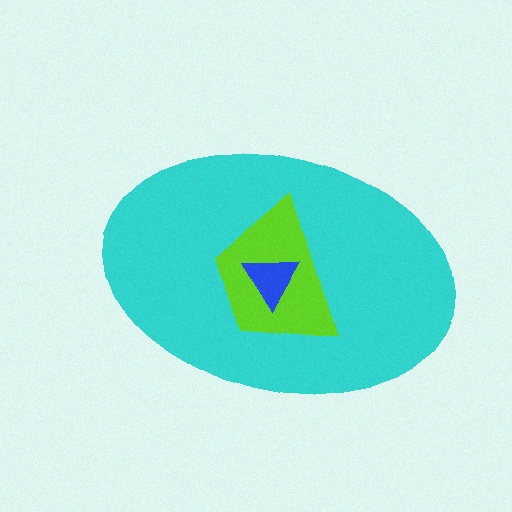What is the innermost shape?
The blue triangle.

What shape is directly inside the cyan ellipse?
The lime trapezoid.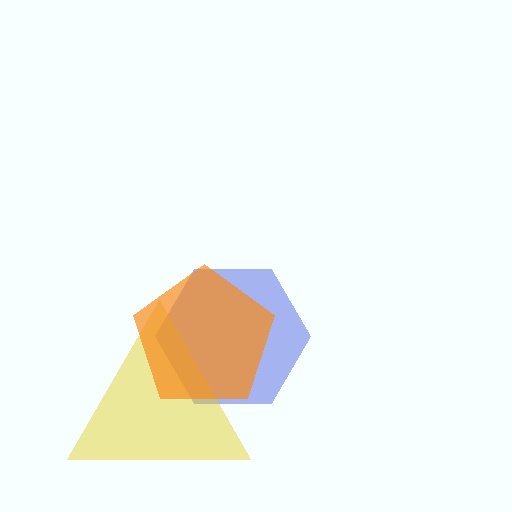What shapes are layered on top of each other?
The layered shapes are: a blue hexagon, a yellow triangle, an orange pentagon.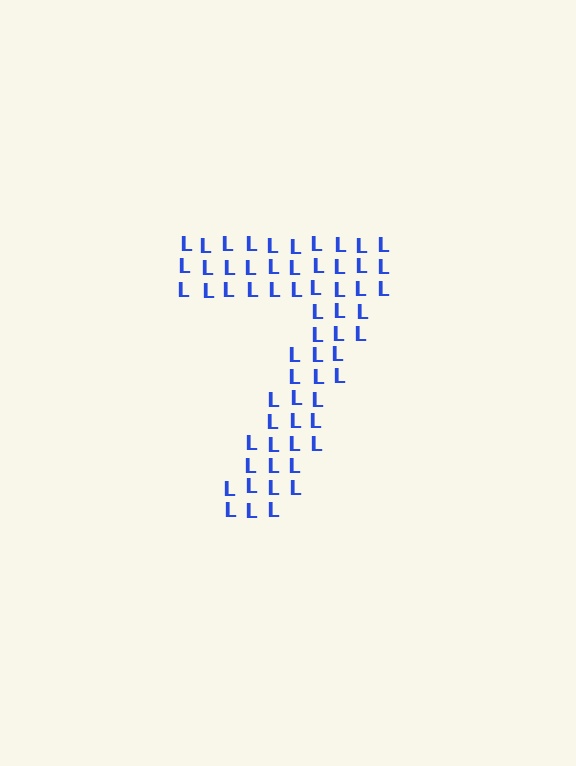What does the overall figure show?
The overall figure shows the digit 7.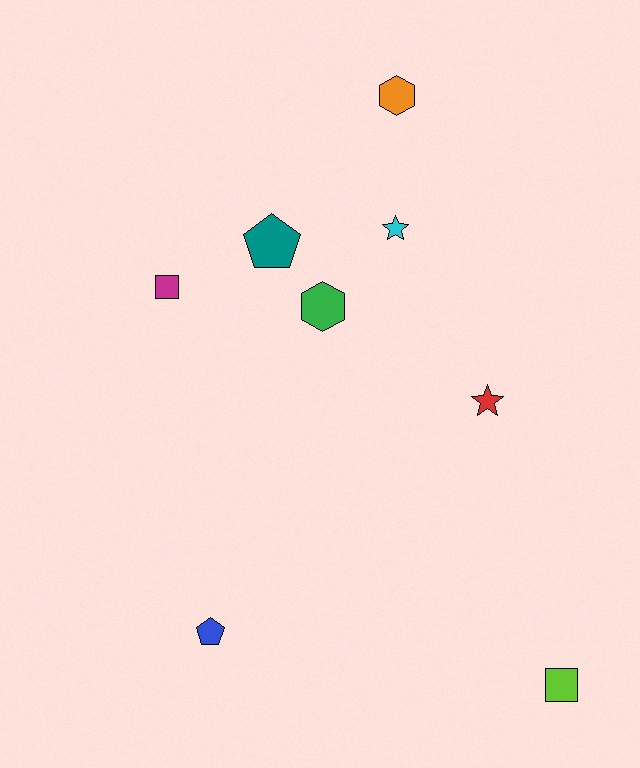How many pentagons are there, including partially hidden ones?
There are 2 pentagons.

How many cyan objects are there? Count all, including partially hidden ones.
There is 1 cyan object.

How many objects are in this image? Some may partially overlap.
There are 8 objects.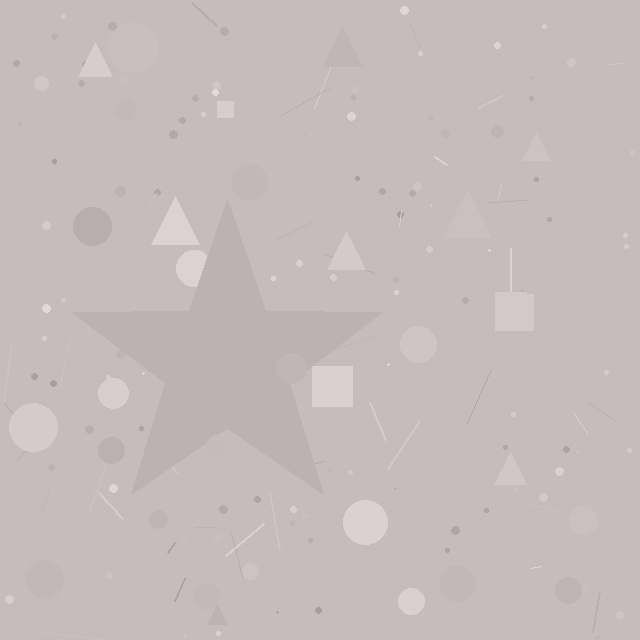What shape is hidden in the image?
A star is hidden in the image.